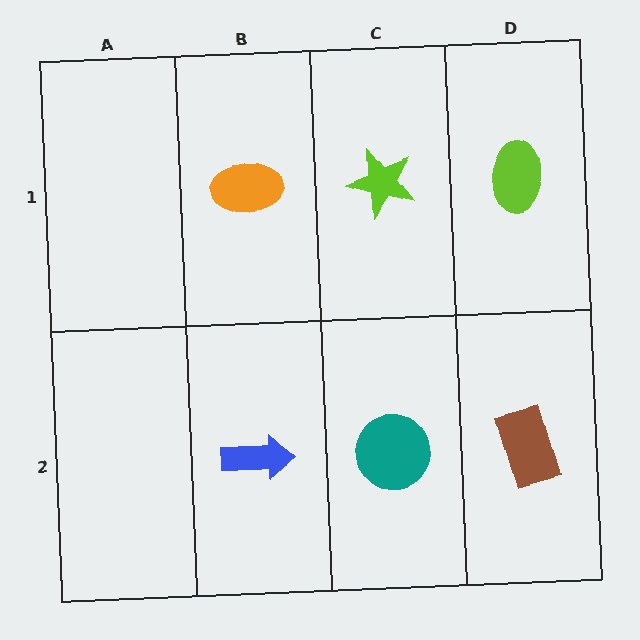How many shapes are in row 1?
3 shapes.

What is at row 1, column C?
A lime star.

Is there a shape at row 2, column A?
No, that cell is empty.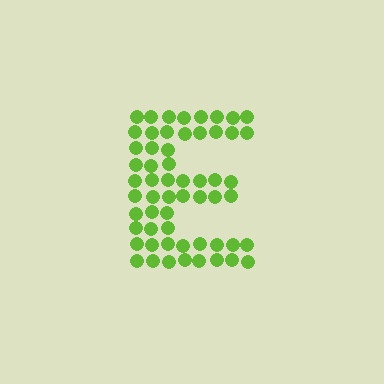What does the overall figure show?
The overall figure shows the letter E.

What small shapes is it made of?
It is made of small circles.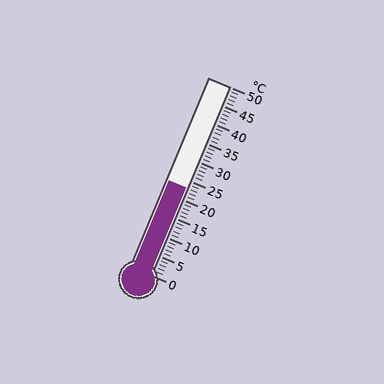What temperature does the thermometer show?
The thermometer shows approximately 23°C.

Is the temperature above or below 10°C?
The temperature is above 10°C.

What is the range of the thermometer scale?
The thermometer scale ranges from 0°C to 50°C.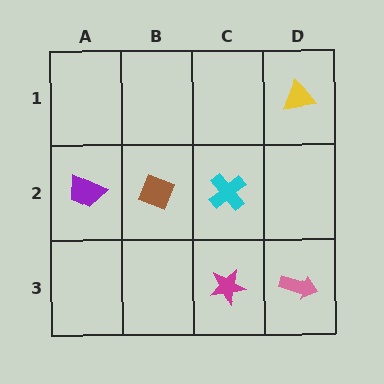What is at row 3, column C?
A magenta star.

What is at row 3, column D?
A pink arrow.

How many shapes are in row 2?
3 shapes.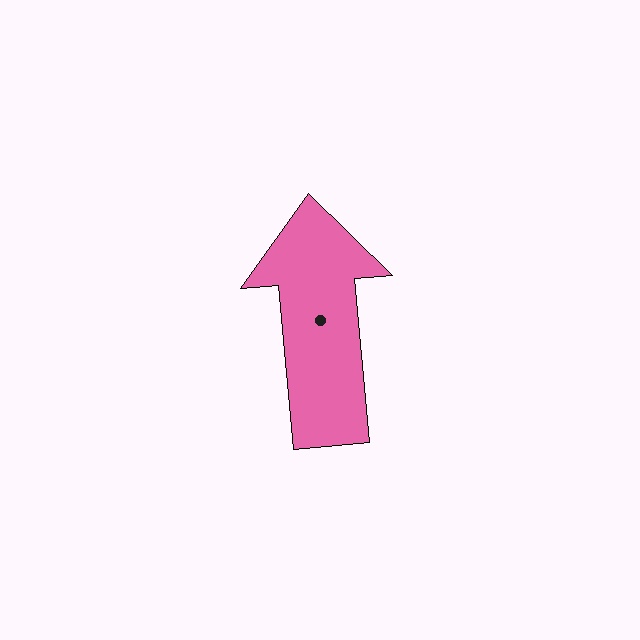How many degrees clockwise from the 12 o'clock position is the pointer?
Approximately 355 degrees.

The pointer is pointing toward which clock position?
Roughly 12 o'clock.